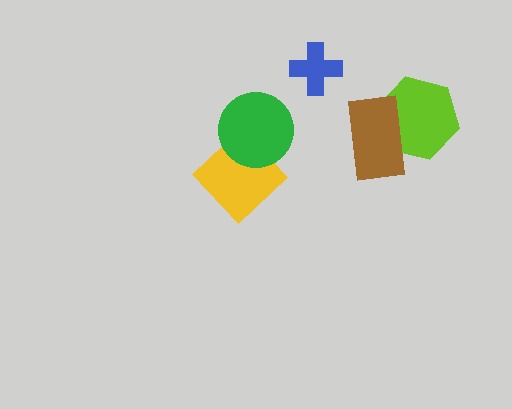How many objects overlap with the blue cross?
0 objects overlap with the blue cross.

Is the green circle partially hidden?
No, no other shape covers it.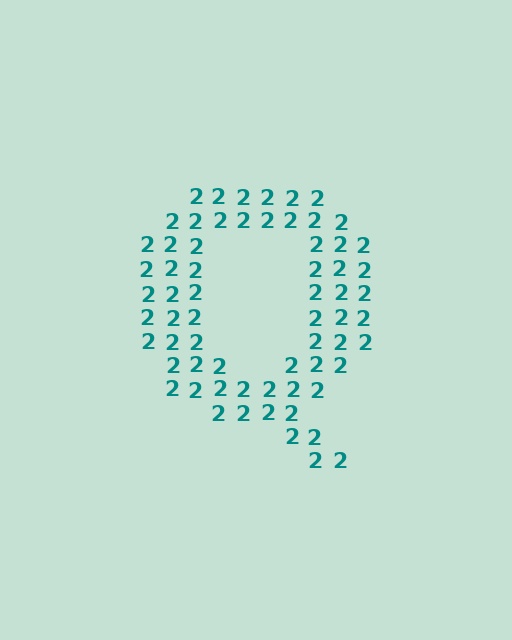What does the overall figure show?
The overall figure shows the letter Q.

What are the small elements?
The small elements are digit 2's.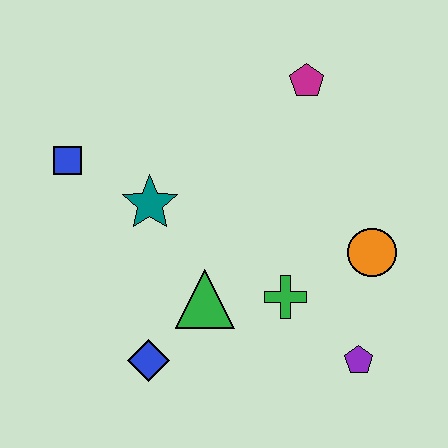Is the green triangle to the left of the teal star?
No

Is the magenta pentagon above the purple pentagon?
Yes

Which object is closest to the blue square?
The teal star is closest to the blue square.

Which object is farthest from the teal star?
The purple pentagon is farthest from the teal star.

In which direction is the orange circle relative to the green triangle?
The orange circle is to the right of the green triangle.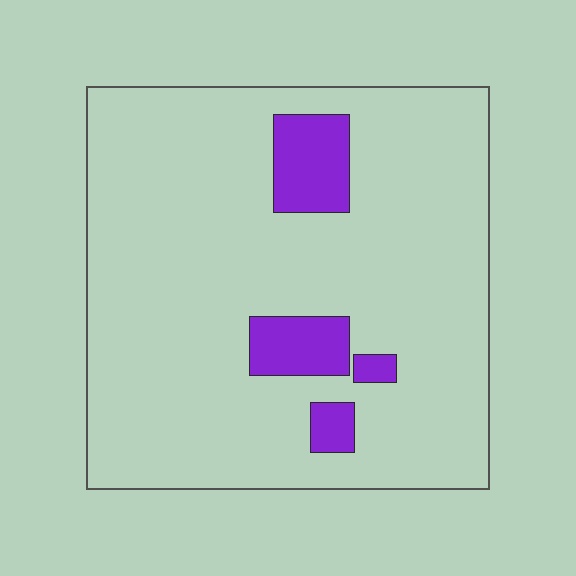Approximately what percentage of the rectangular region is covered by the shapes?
Approximately 10%.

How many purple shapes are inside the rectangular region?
4.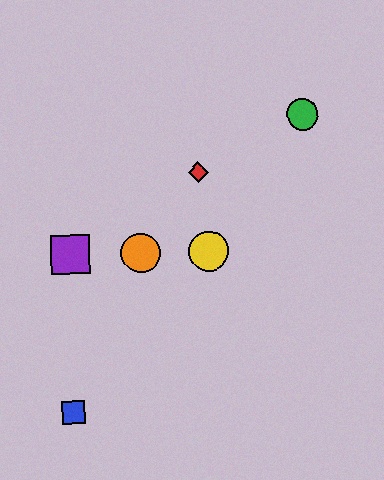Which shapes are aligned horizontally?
The yellow circle, the purple square, the orange circle are aligned horizontally.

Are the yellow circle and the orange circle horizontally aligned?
Yes, both are at y≈251.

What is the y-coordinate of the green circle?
The green circle is at y≈114.